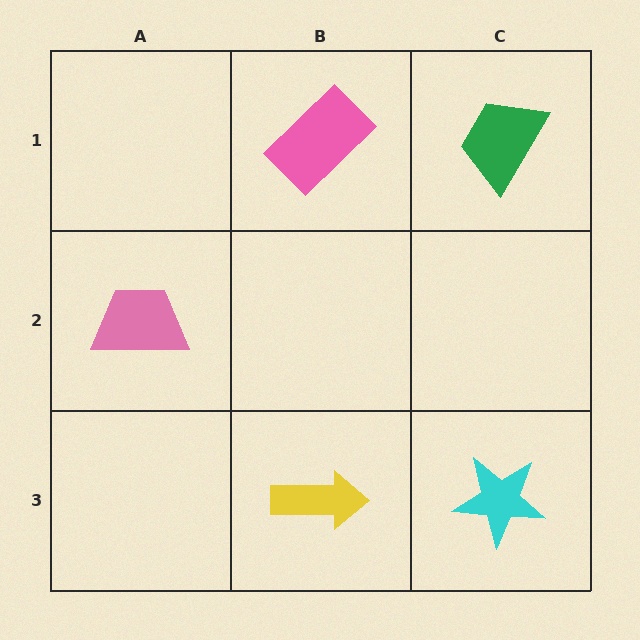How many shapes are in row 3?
2 shapes.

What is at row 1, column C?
A green trapezoid.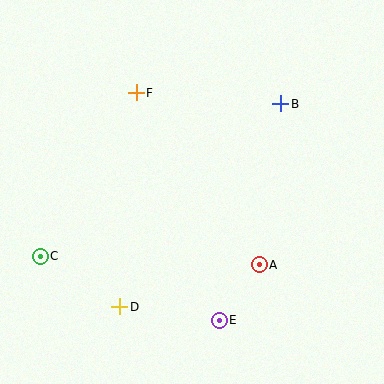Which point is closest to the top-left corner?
Point F is closest to the top-left corner.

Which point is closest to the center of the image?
Point A at (259, 265) is closest to the center.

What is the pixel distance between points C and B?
The distance between C and B is 284 pixels.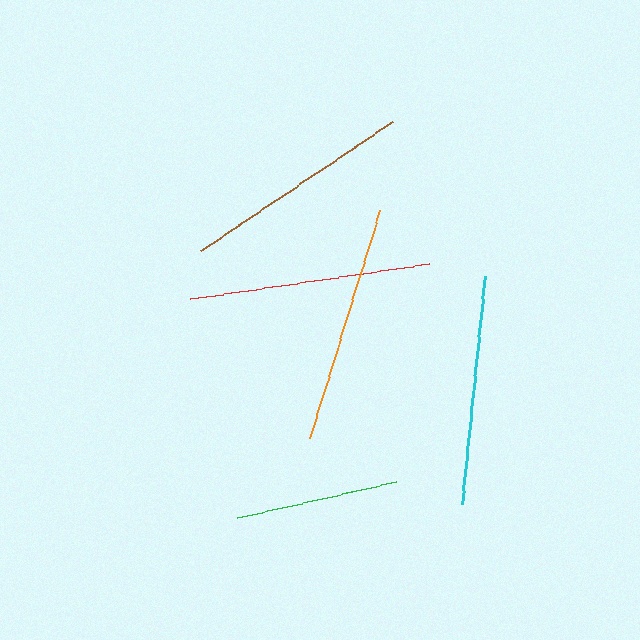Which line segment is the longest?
The red line is the longest at approximately 242 pixels.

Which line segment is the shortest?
The green line is the shortest at approximately 163 pixels.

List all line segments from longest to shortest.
From longest to shortest: red, orange, brown, cyan, green.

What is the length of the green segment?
The green segment is approximately 163 pixels long.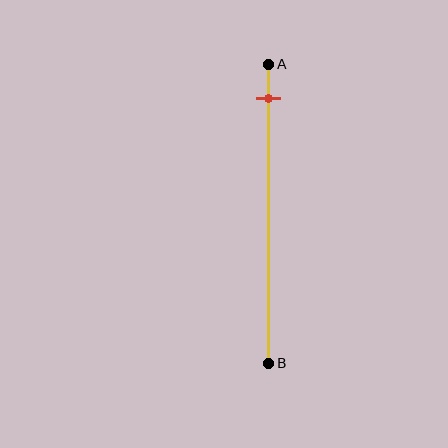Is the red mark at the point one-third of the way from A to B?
No, the mark is at about 10% from A, not at the 33% one-third point.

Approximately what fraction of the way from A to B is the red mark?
The red mark is approximately 10% of the way from A to B.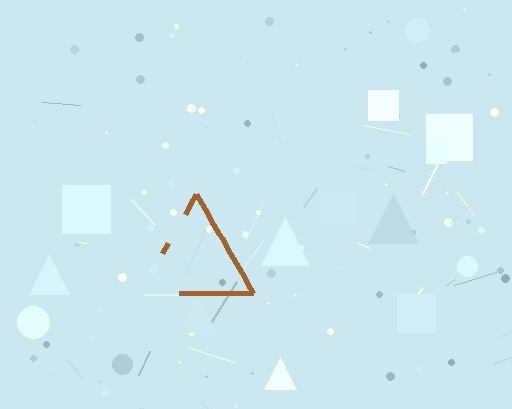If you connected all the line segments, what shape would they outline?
They would outline a triangle.